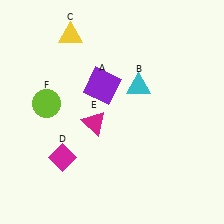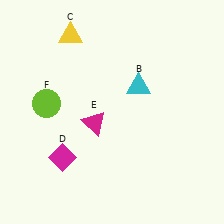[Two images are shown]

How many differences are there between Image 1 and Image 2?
There is 1 difference between the two images.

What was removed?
The purple square (A) was removed in Image 2.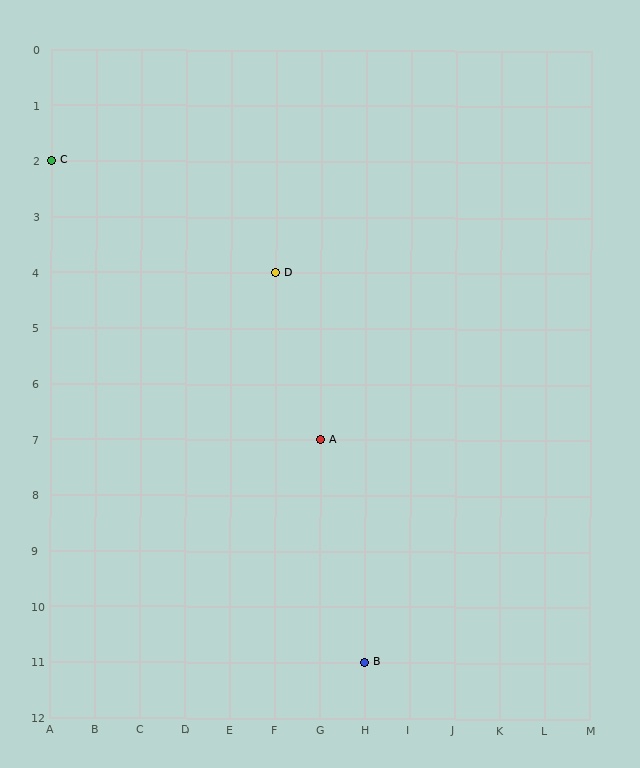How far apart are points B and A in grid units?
Points B and A are 1 column and 4 rows apart (about 4.1 grid units diagonally).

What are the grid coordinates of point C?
Point C is at grid coordinates (A, 2).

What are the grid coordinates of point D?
Point D is at grid coordinates (F, 4).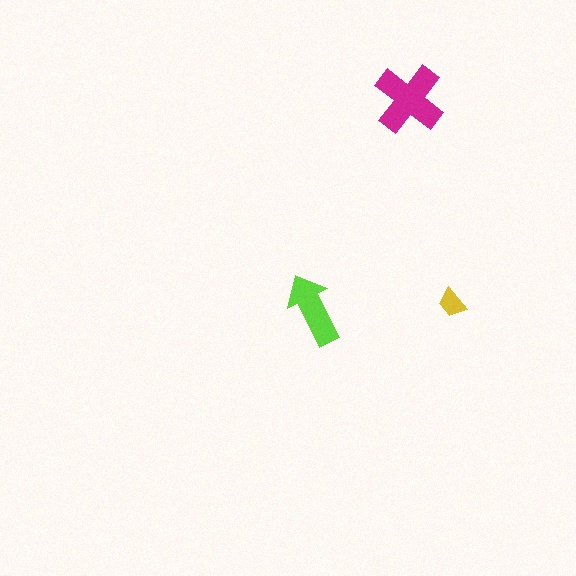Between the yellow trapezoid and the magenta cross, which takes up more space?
The magenta cross.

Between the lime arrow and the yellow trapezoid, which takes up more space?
The lime arrow.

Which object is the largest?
The magenta cross.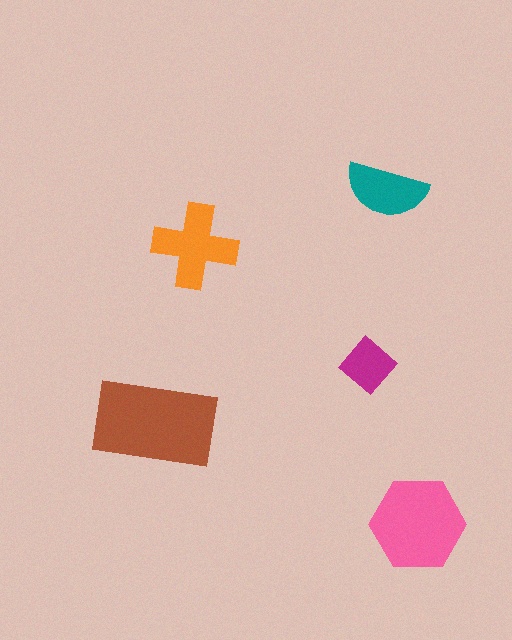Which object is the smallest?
The magenta diamond.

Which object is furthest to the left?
The brown rectangle is leftmost.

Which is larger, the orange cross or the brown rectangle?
The brown rectangle.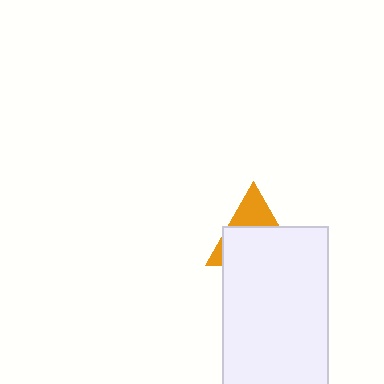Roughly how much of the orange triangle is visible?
A small part of it is visible (roughly 34%).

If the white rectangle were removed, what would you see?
You would see the complete orange triangle.